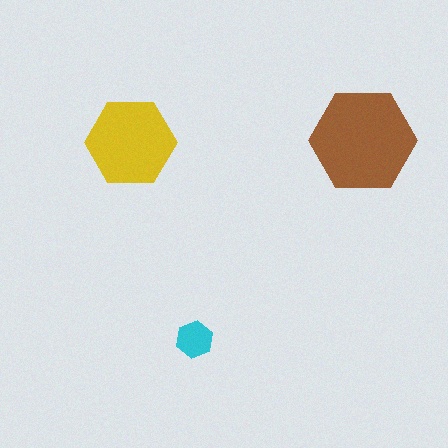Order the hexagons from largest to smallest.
the brown one, the yellow one, the cyan one.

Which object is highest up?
The brown hexagon is topmost.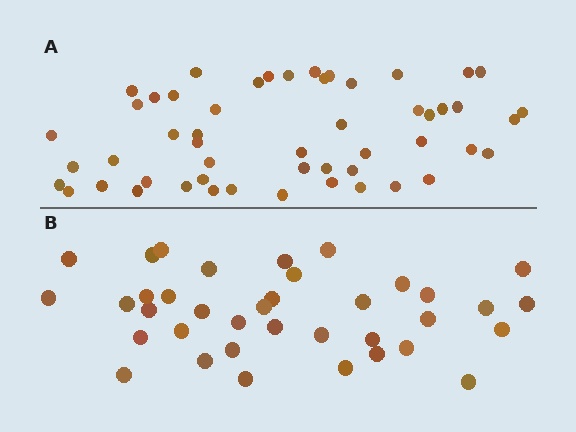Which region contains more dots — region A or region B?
Region A (the top region) has more dots.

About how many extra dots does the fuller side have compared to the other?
Region A has approximately 15 more dots than region B.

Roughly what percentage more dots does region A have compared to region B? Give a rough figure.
About 40% more.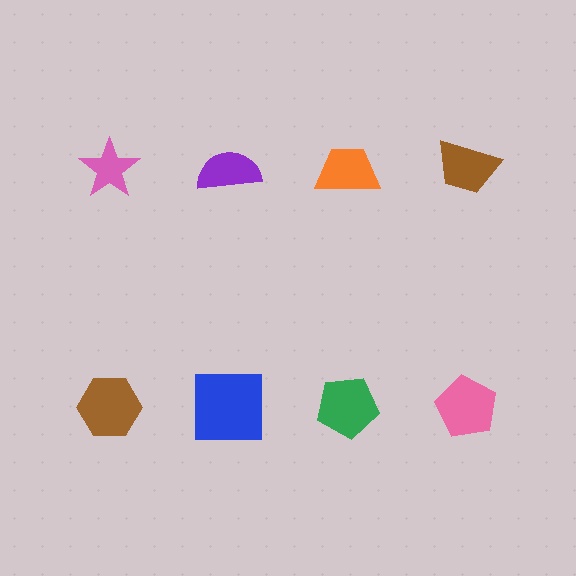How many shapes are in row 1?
4 shapes.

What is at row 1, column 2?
A purple semicircle.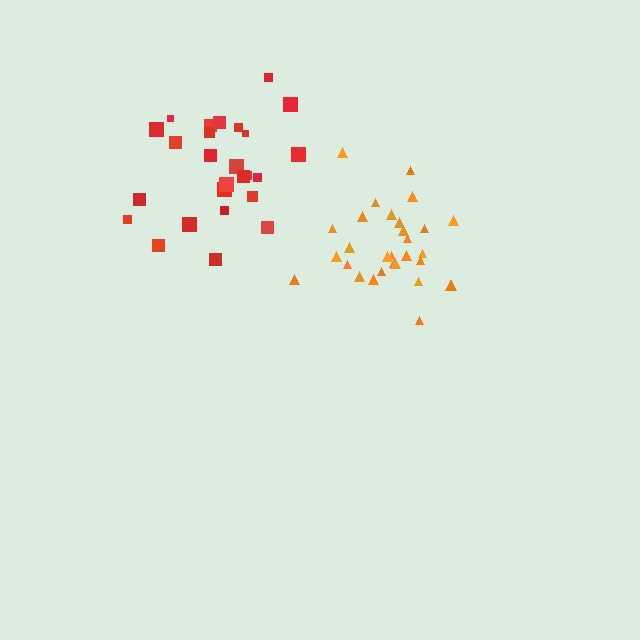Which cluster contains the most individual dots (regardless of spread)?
Orange (30).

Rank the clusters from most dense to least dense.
orange, red.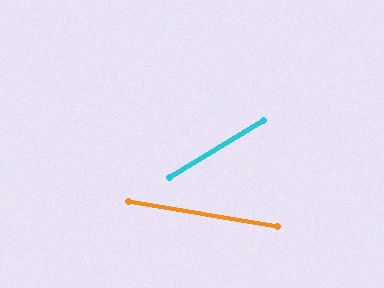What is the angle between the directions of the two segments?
Approximately 41 degrees.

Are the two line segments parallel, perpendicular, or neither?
Neither parallel nor perpendicular — they differ by about 41°.